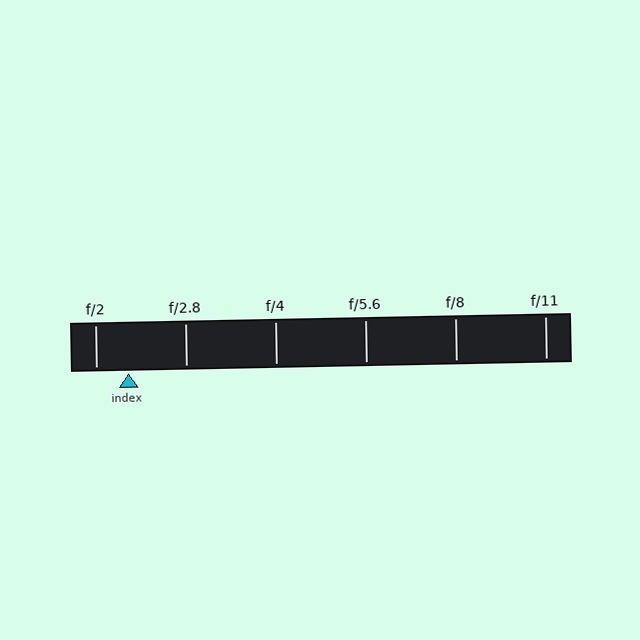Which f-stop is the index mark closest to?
The index mark is closest to f/2.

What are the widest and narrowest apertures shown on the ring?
The widest aperture shown is f/2 and the narrowest is f/11.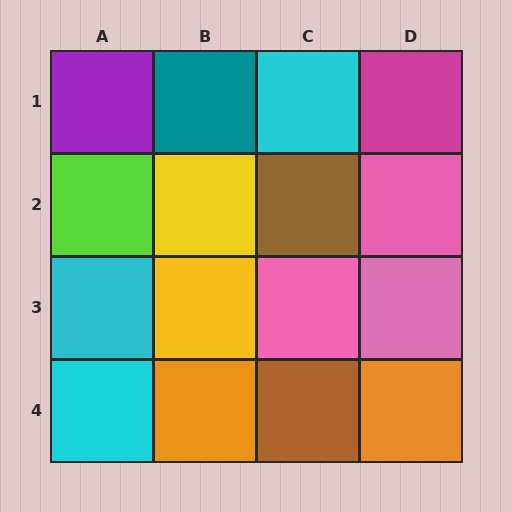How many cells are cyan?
3 cells are cyan.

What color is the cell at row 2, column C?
Brown.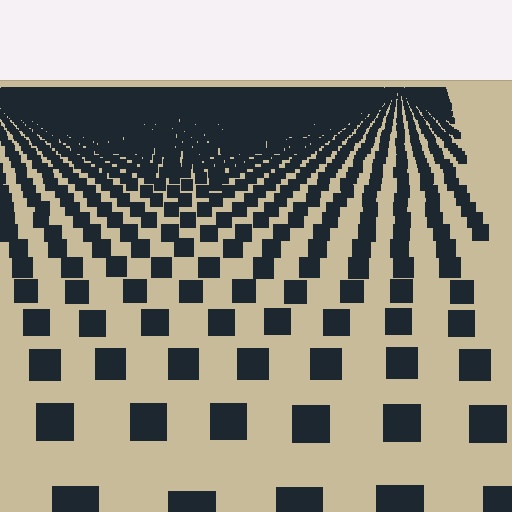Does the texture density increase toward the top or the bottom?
Density increases toward the top.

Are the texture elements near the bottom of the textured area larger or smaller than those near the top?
Larger. Near the bottom, elements are closer to the viewer and appear at a bigger on-screen size.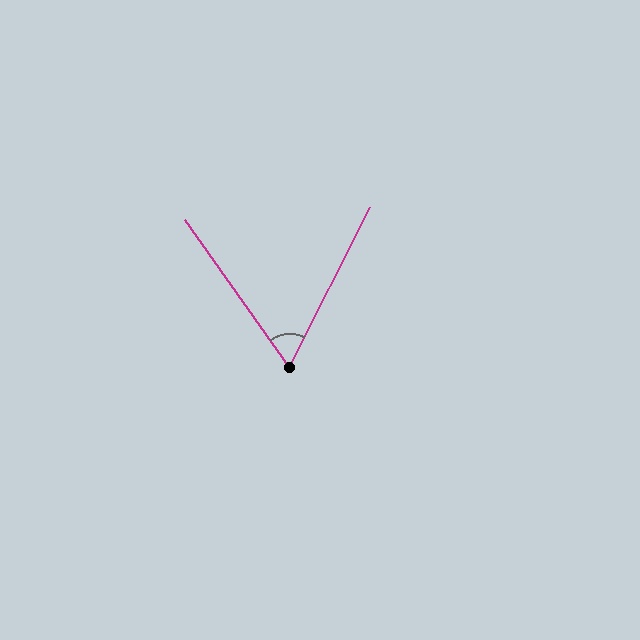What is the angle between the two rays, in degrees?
Approximately 62 degrees.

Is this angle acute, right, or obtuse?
It is acute.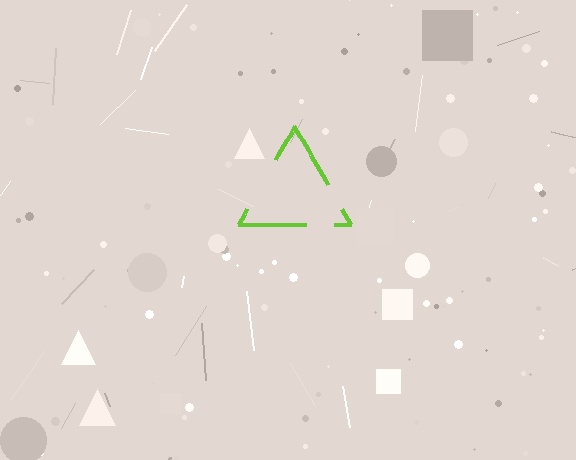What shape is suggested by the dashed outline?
The dashed outline suggests a triangle.